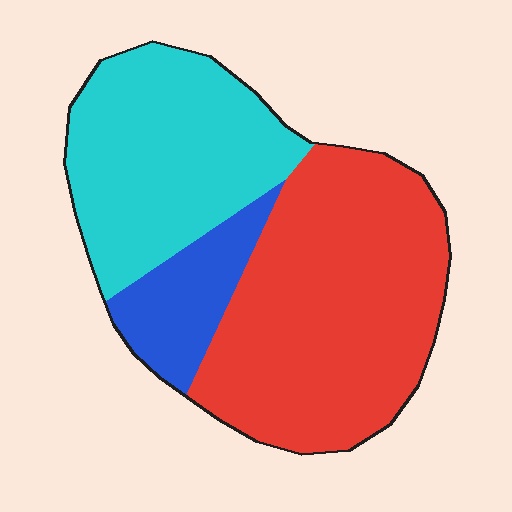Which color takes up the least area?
Blue, at roughly 15%.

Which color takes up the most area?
Red, at roughly 50%.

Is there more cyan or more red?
Red.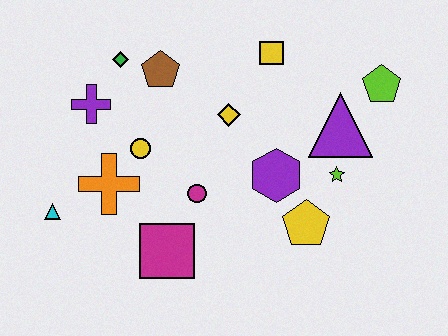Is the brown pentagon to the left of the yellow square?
Yes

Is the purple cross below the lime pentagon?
Yes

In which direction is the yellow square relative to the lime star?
The yellow square is above the lime star.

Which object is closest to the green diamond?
The brown pentagon is closest to the green diamond.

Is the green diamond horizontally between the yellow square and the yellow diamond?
No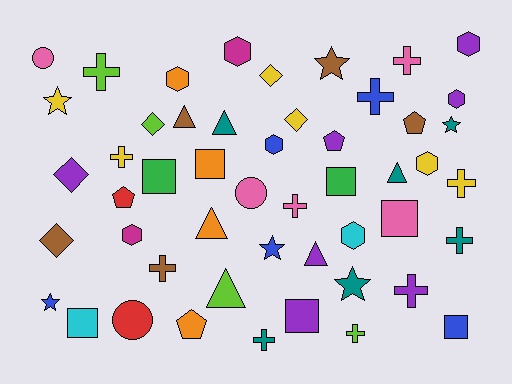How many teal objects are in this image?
There are 6 teal objects.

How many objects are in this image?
There are 50 objects.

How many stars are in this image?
There are 6 stars.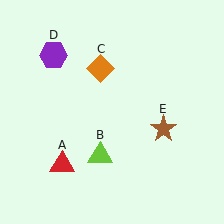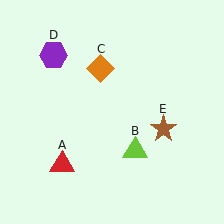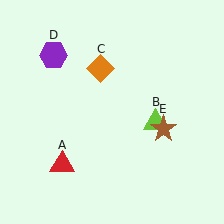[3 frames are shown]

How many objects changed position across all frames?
1 object changed position: lime triangle (object B).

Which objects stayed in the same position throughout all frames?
Red triangle (object A) and orange diamond (object C) and purple hexagon (object D) and brown star (object E) remained stationary.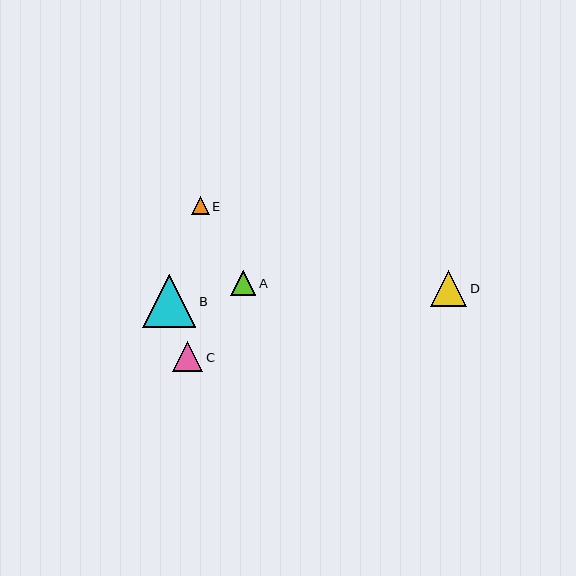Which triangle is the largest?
Triangle B is the largest with a size of approximately 53 pixels.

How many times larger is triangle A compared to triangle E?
Triangle A is approximately 1.4 times the size of triangle E.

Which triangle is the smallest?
Triangle E is the smallest with a size of approximately 18 pixels.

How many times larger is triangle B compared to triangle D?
Triangle B is approximately 1.5 times the size of triangle D.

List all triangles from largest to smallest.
From largest to smallest: B, D, C, A, E.